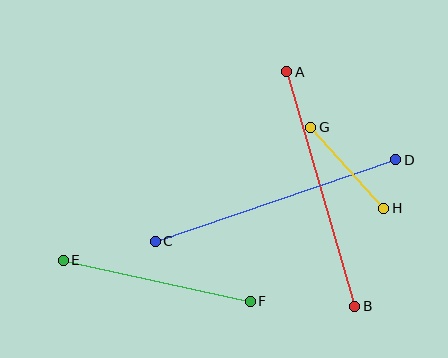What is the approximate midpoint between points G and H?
The midpoint is at approximately (347, 168) pixels.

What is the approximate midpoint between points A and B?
The midpoint is at approximately (321, 189) pixels.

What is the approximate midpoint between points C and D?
The midpoint is at approximately (275, 201) pixels.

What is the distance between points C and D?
The distance is approximately 254 pixels.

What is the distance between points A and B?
The distance is approximately 244 pixels.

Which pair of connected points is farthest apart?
Points C and D are farthest apart.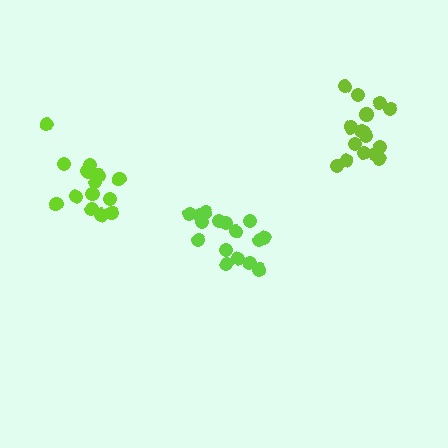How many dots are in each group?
Group 1: 16 dots, Group 2: 15 dots, Group 3: 16 dots (47 total).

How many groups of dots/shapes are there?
There are 3 groups.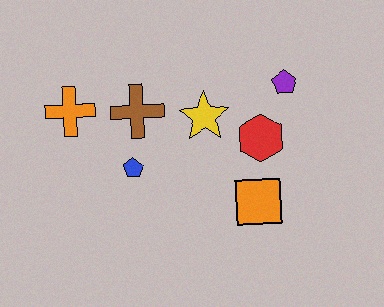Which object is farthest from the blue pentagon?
The purple pentagon is farthest from the blue pentagon.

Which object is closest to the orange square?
The red hexagon is closest to the orange square.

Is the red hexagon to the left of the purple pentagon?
Yes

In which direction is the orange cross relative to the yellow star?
The orange cross is to the left of the yellow star.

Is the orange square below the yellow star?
Yes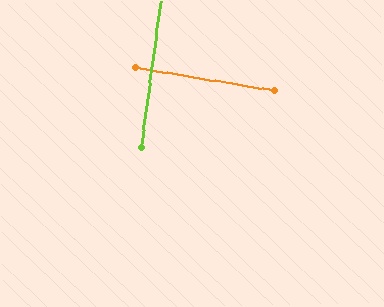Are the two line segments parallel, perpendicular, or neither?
Perpendicular — they meet at approximately 88°.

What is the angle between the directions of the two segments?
Approximately 88 degrees.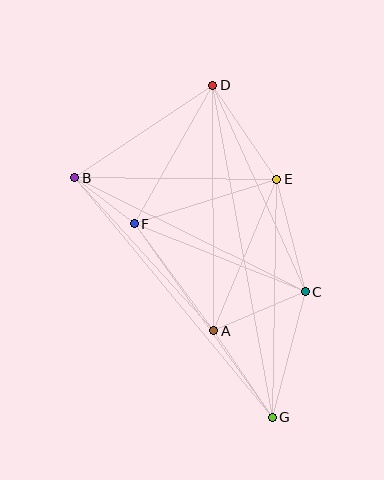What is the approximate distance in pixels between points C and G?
The distance between C and G is approximately 130 pixels.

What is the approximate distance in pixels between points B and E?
The distance between B and E is approximately 202 pixels.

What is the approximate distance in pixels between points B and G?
The distance between B and G is approximately 311 pixels.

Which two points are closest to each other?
Points B and F are closest to each other.